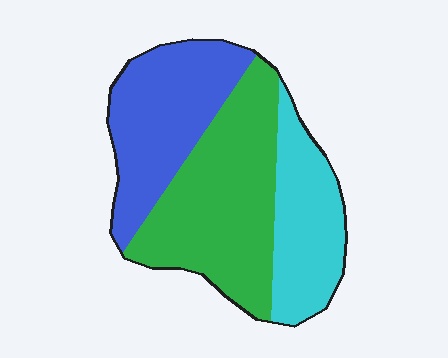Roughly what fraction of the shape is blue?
Blue covers 32% of the shape.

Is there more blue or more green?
Green.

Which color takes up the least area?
Cyan, at roughly 25%.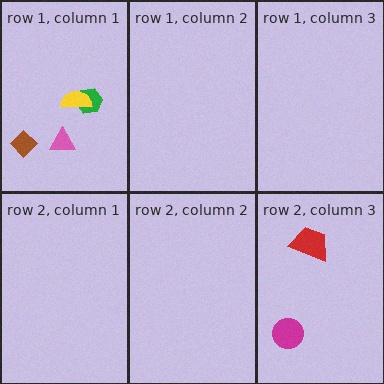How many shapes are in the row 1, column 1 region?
4.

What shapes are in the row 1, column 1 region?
The green hexagon, the yellow semicircle, the pink triangle, the brown diamond.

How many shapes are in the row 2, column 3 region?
2.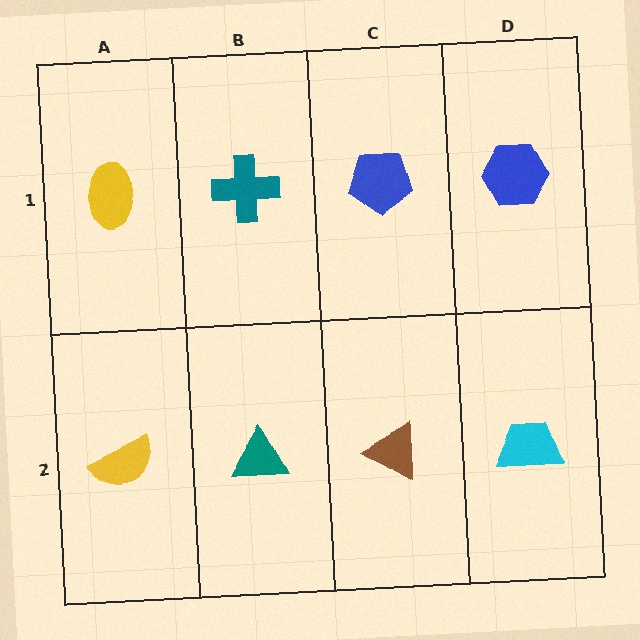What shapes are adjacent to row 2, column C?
A blue pentagon (row 1, column C), a teal triangle (row 2, column B), a cyan trapezoid (row 2, column D).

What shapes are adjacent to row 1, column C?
A brown triangle (row 2, column C), a teal cross (row 1, column B), a blue hexagon (row 1, column D).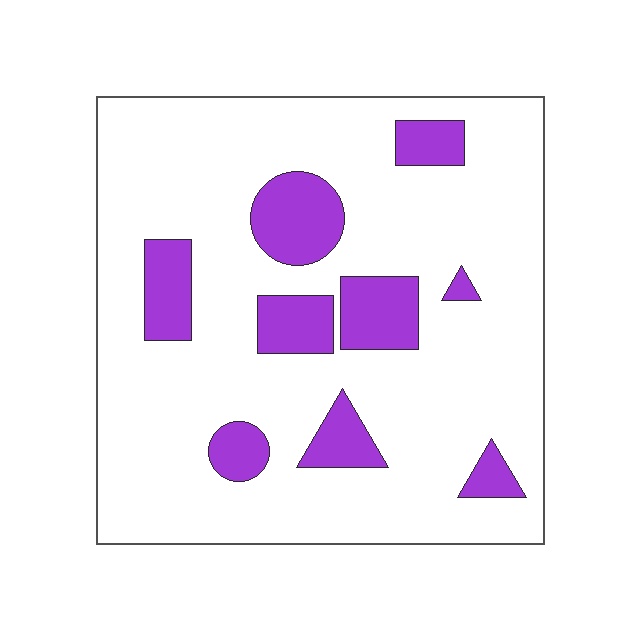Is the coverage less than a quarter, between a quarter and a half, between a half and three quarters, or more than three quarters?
Less than a quarter.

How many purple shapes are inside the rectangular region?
9.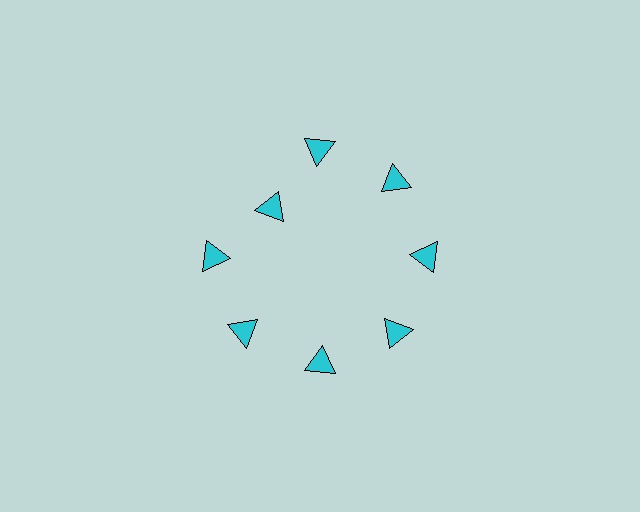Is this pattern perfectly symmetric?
No. The 8 cyan triangles are arranged in a ring, but one element near the 10 o'clock position is pulled inward toward the center, breaking the 8-fold rotational symmetry.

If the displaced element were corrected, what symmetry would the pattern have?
It would have 8-fold rotational symmetry — the pattern would map onto itself every 45 degrees.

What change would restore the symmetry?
The symmetry would be restored by moving it outward, back onto the ring so that all 8 triangles sit at equal angles and equal distance from the center.